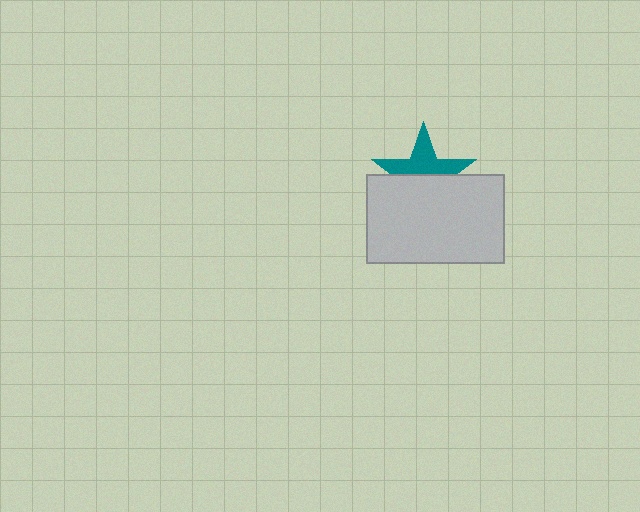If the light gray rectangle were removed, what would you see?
You would see the complete teal star.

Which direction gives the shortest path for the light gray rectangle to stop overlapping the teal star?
Moving down gives the shortest separation.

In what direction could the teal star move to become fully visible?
The teal star could move up. That would shift it out from behind the light gray rectangle entirely.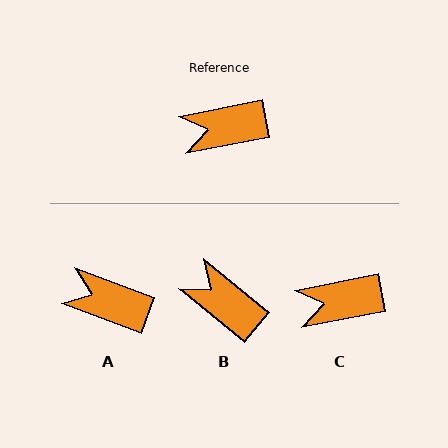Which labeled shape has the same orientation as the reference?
C.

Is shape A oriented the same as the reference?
No, it is off by about 31 degrees.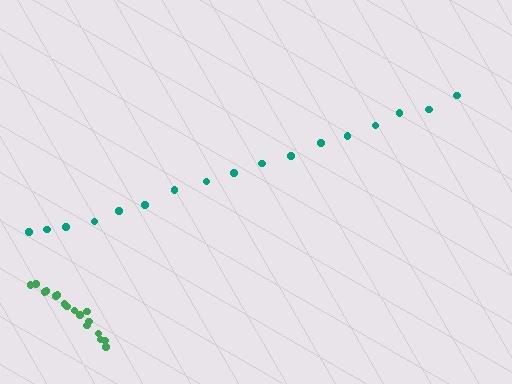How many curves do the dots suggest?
There are 2 distinct paths.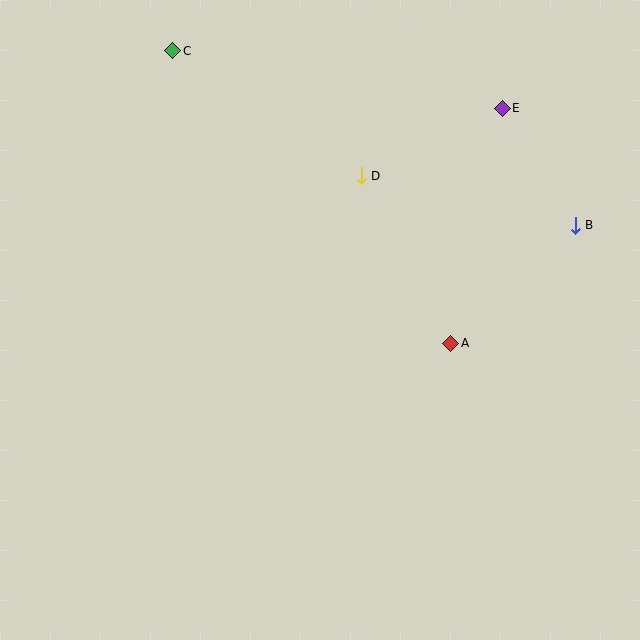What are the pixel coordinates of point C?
Point C is at (173, 51).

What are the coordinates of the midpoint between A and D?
The midpoint between A and D is at (406, 260).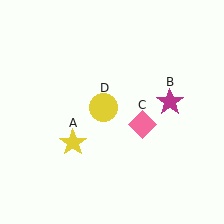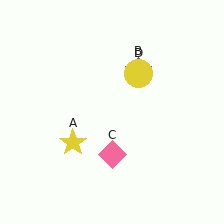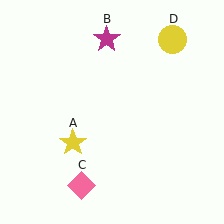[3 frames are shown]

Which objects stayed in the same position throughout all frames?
Yellow star (object A) remained stationary.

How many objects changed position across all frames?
3 objects changed position: magenta star (object B), pink diamond (object C), yellow circle (object D).